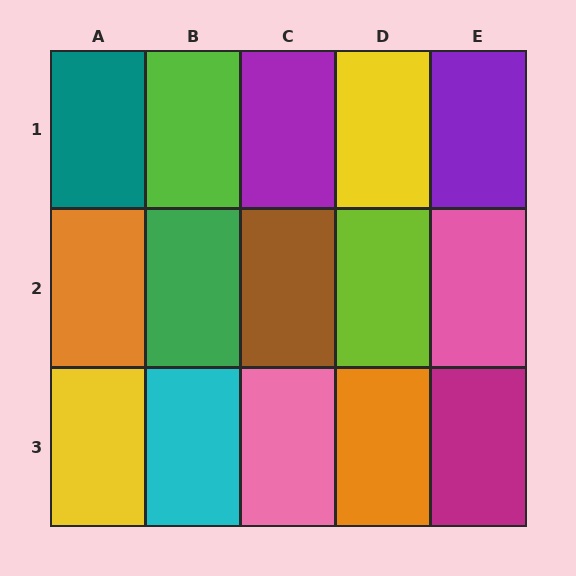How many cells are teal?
1 cell is teal.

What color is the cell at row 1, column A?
Teal.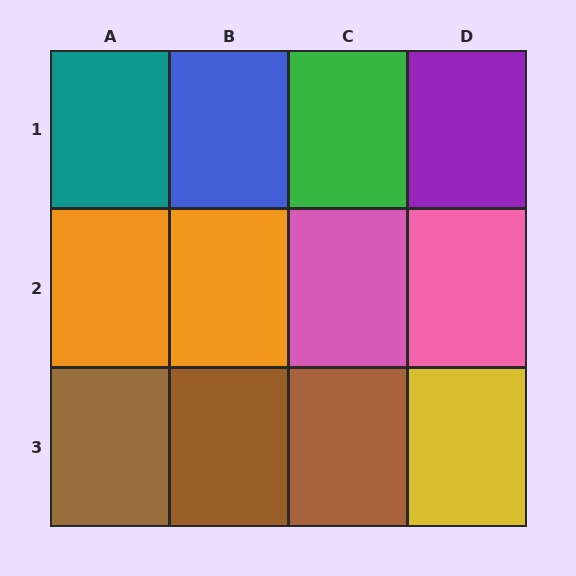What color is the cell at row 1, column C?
Green.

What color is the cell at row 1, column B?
Blue.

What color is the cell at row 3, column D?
Yellow.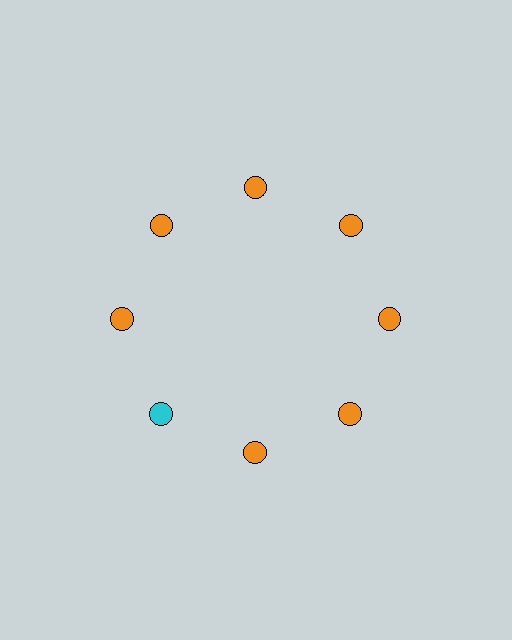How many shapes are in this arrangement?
There are 8 shapes arranged in a ring pattern.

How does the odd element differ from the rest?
It has a different color: cyan instead of orange.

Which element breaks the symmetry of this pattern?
The cyan circle at roughly the 8 o'clock position breaks the symmetry. All other shapes are orange circles.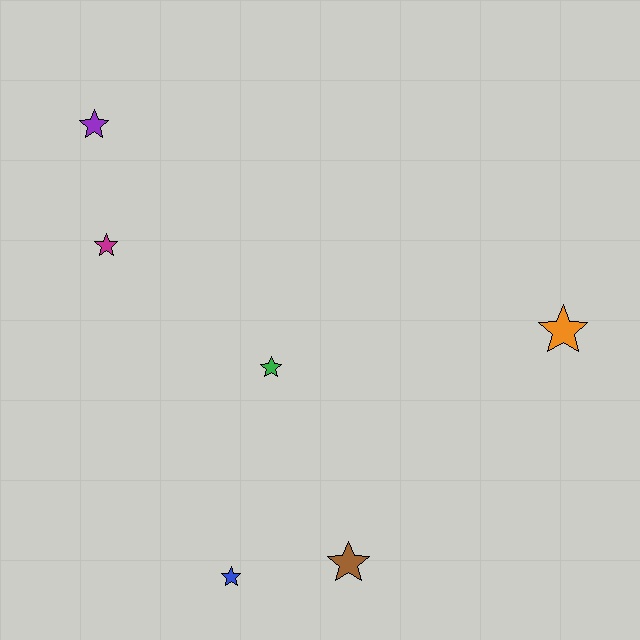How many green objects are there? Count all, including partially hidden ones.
There is 1 green object.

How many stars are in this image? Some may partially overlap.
There are 6 stars.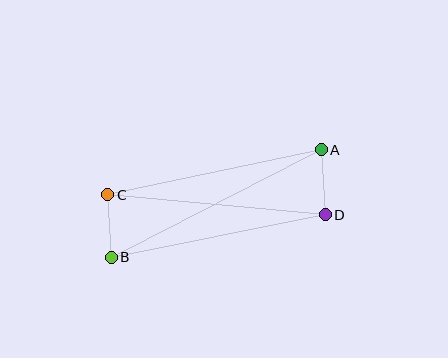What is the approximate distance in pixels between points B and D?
The distance between B and D is approximately 218 pixels.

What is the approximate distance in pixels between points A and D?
The distance between A and D is approximately 65 pixels.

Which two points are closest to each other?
Points B and C are closest to each other.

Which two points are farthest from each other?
Points A and B are farthest from each other.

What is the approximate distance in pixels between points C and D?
The distance between C and D is approximately 218 pixels.